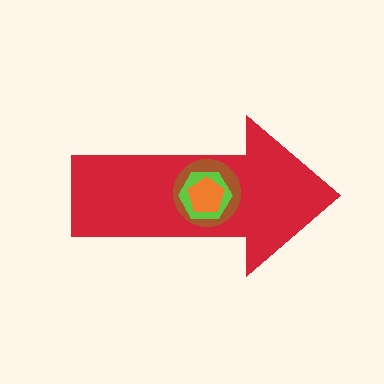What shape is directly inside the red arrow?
The brown circle.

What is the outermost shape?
The red arrow.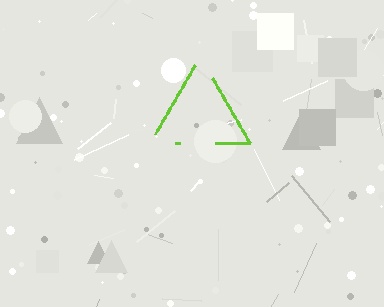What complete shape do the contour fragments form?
The contour fragments form a triangle.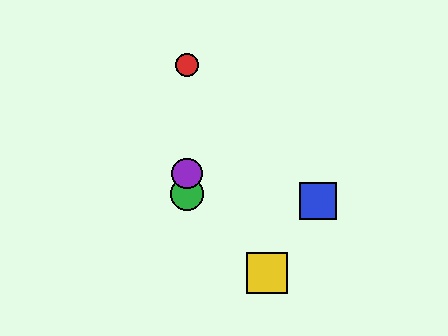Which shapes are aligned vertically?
The red circle, the green circle, the purple circle are aligned vertically.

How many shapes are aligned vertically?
3 shapes (the red circle, the green circle, the purple circle) are aligned vertically.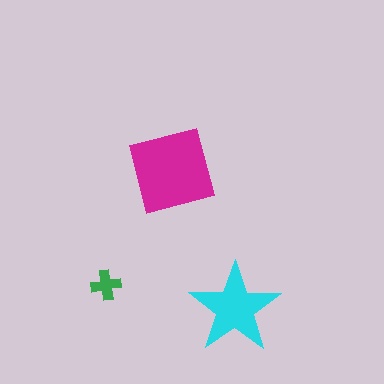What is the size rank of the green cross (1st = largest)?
3rd.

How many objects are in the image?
There are 3 objects in the image.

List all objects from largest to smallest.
The magenta square, the cyan star, the green cross.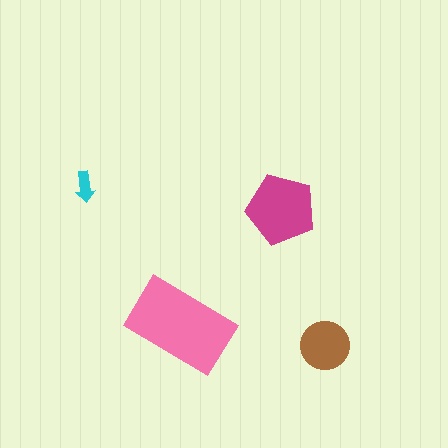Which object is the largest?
The pink rectangle.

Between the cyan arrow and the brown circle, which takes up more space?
The brown circle.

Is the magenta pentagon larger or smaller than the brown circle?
Larger.